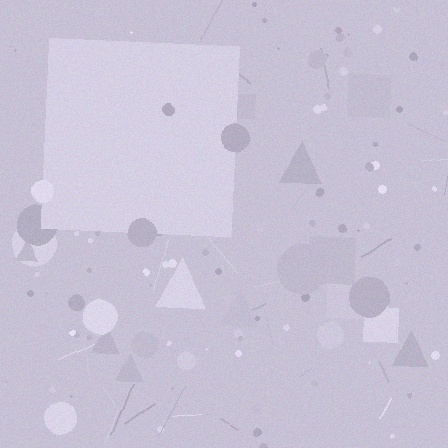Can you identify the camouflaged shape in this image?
The camouflaged shape is a square.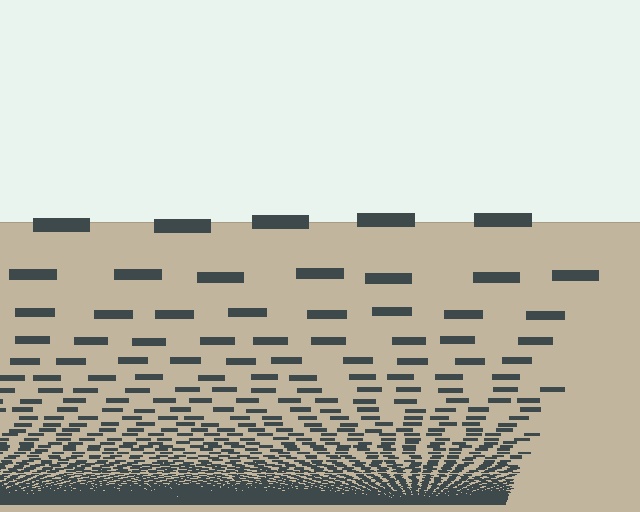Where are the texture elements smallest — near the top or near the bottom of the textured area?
Near the bottom.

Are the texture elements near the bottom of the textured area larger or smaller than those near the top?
Smaller. The gradient is inverted — elements near the bottom are smaller and denser.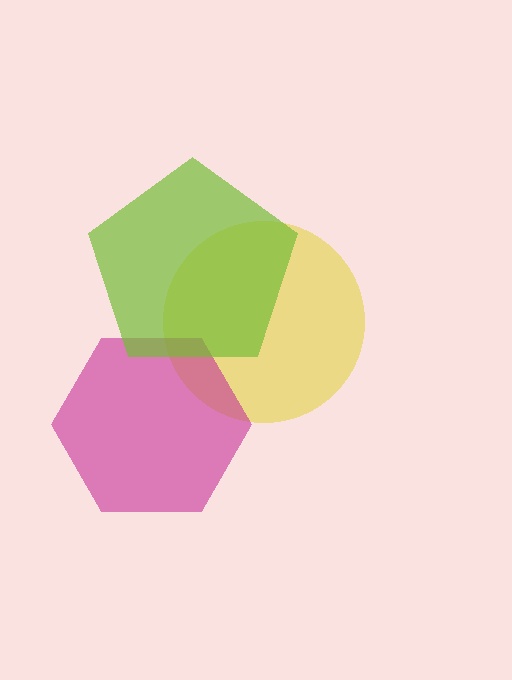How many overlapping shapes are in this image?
There are 3 overlapping shapes in the image.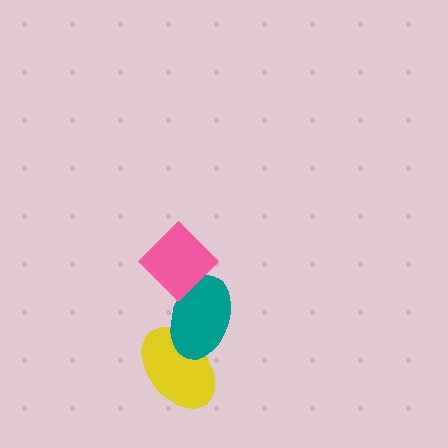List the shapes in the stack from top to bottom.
From top to bottom: the pink diamond, the teal ellipse, the yellow ellipse.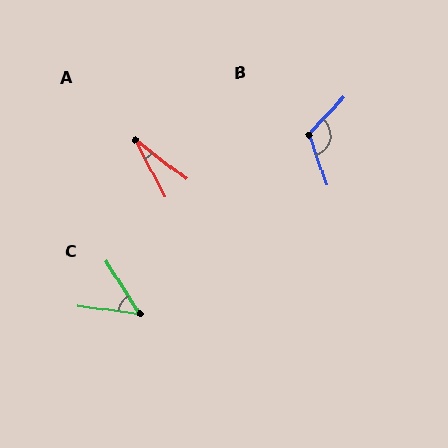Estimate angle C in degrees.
Approximately 51 degrees.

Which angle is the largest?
B, at approximately 118 degrees.